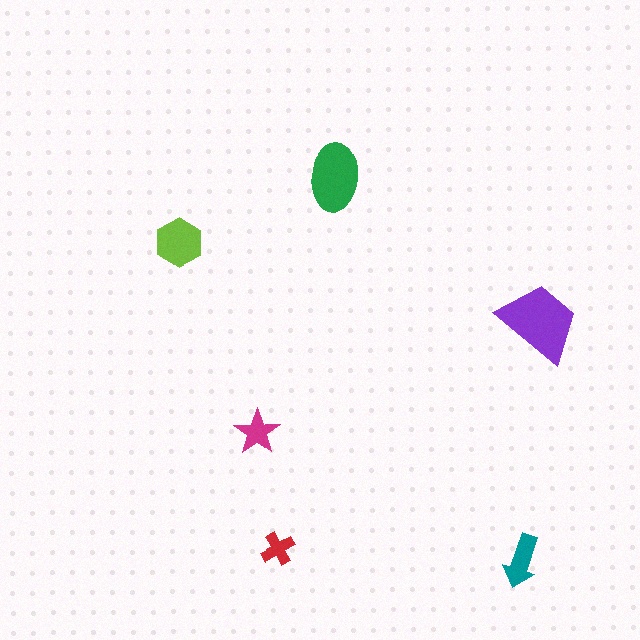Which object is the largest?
The purple trapezoid.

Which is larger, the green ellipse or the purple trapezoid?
The purple trapezoid.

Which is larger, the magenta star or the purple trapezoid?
The purple trapezoid.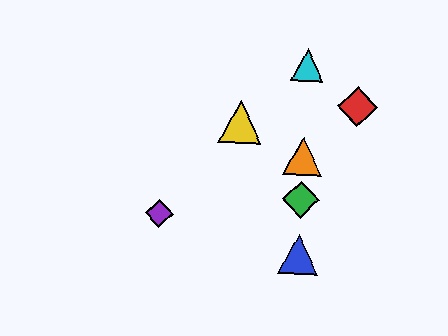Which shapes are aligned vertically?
The blue triangle, the green diamond, the orange triangle, the cyan triangle are aligned vertically.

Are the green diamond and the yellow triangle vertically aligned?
No, the green diamond is at x≈301 and the yellow triangle is at x≈240.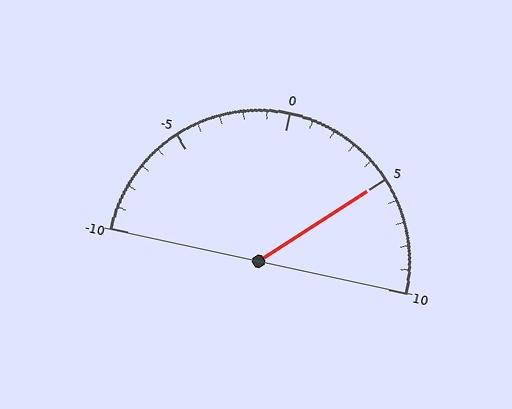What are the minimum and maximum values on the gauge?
The gauge ranges from -10 to 10.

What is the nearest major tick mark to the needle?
The nearest major tick mark is 5.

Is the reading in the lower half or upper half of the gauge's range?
The reading is in the upper half of the range (-10 to 10).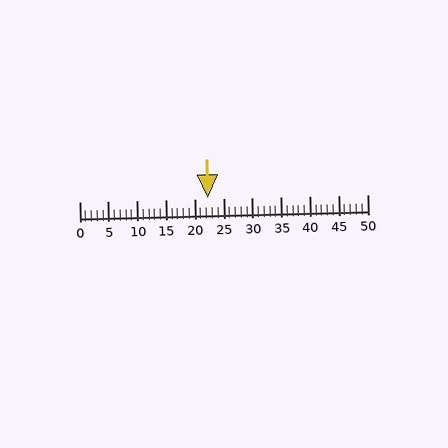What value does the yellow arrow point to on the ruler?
The yellow arrow points to approximately 22.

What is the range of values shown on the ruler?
The ruler shows values from 0 to 50.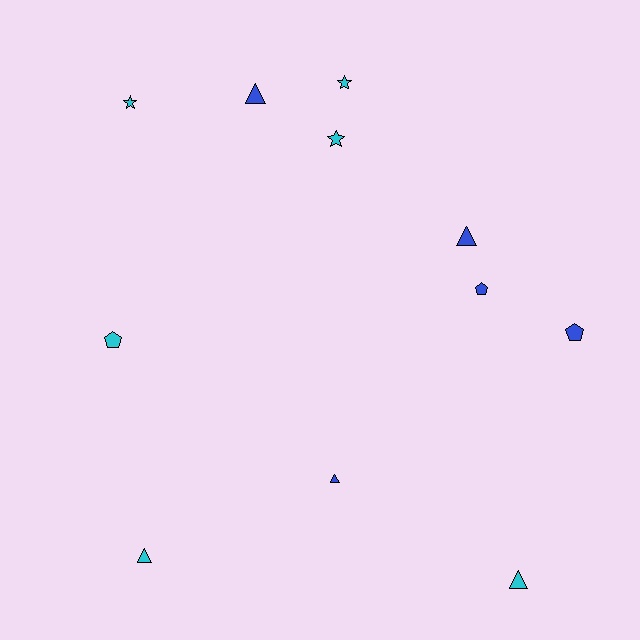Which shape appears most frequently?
Triangle, with 5 objects.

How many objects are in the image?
There are 11 objects.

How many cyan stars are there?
There are 3 cyan stars.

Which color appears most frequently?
Cyan, with 6 objects.